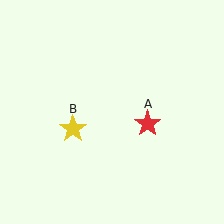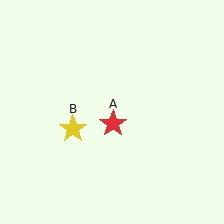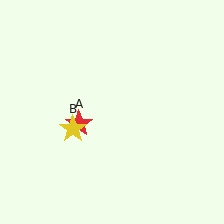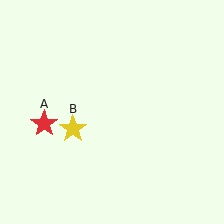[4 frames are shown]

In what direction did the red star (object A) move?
The red star (object A) moved left.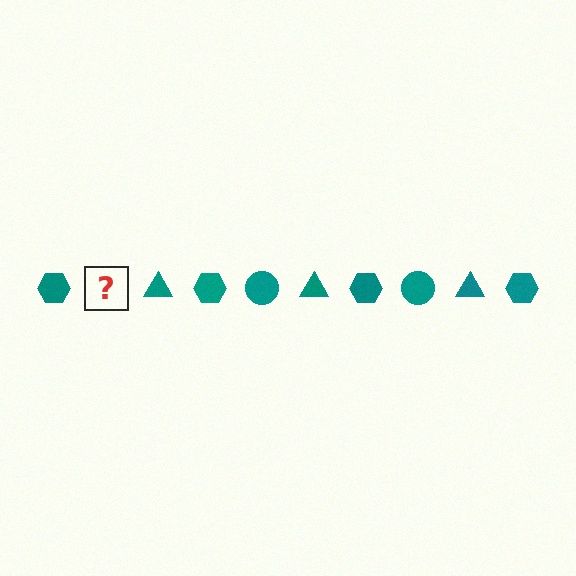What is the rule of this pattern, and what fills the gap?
The rule is that the pattern cycles through hexagon, circle, triangle shapes in teal. The gap should be filled with a teal circle.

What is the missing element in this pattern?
The missing element is a teal circle.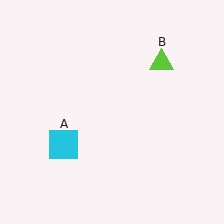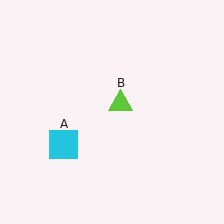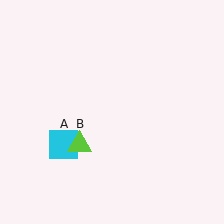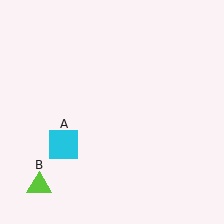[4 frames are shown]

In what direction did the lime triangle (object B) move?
The lime triangle (object B) moved down and to the left.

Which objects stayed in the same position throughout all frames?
Cyan square (object A) remained stationary.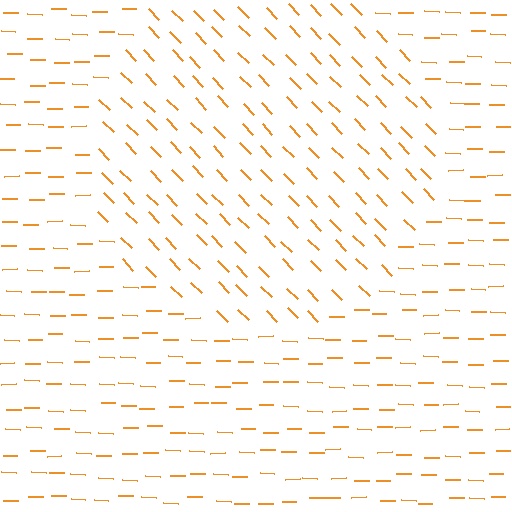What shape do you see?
I see a circle.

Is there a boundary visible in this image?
Yes, there is a texture boundary formed by a change in line orientation.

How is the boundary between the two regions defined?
The boundary is defined purely by a change in line orientation (approximately 45 degrees difference). All lines are the same color and thickness.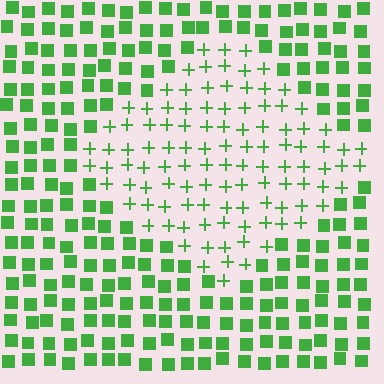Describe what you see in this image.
The image is filled with small green elements arranged in a uniform grid. A diamond-shaped region contains plus signs, while the surrounding area contains squares. The boundary is defined purely by the change in element shape.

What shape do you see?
I see a diamond.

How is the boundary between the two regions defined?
The boundary is defined by a change in element shape: plus signs inside vs. squares outside. All elements share the same color and spacing.